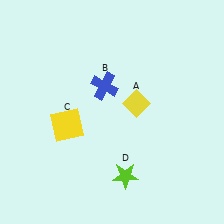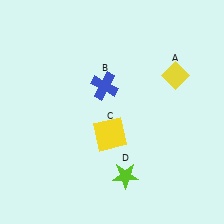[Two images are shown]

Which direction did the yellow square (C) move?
The yellow square (C) moved right.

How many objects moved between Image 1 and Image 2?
2 objects moved between the two images.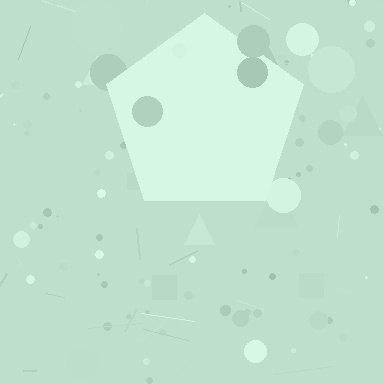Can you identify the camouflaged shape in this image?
The camouflaged shape is a pentagon.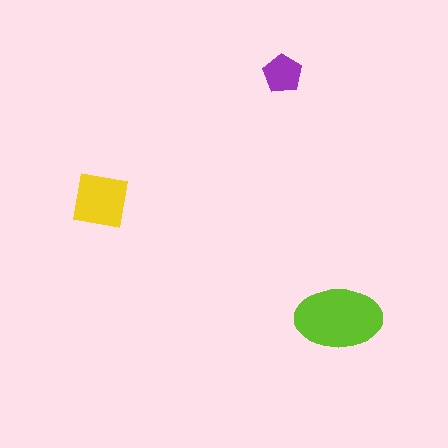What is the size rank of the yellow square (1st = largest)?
2nd.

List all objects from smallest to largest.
The purple pentagon, the yellow square, the lime ellipse.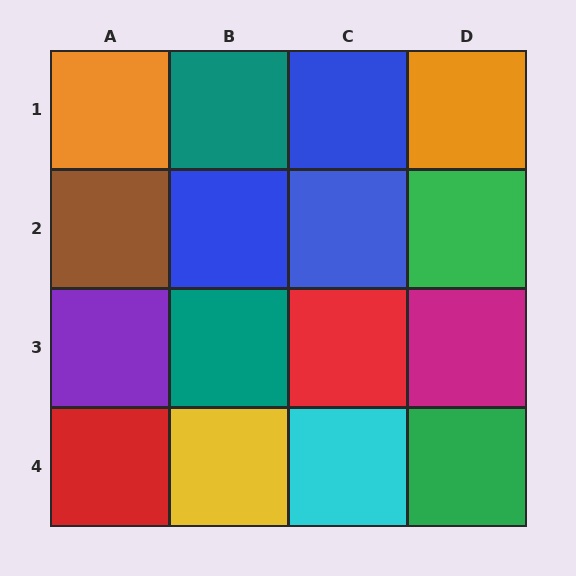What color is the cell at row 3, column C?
Red.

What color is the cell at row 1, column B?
Teal.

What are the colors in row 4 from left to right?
Red, yellow, cyan, green.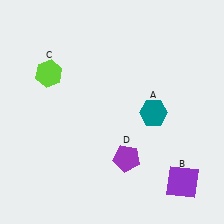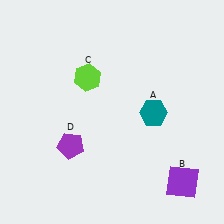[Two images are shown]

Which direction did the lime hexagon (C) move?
The lime hexagon (C) moved right.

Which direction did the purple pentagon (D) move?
The purple pentagon (D) moved left.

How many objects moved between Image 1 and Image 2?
2 objects moved between the two images.